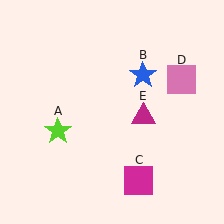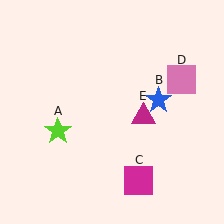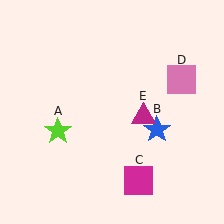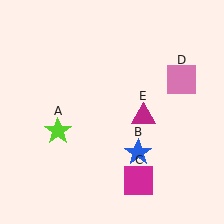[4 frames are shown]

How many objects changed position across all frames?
1 object changed position: blue star (object B).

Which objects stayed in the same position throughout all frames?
Lime star (object A) and magenta square (object C) and pink square (object D) and magenta triangle (object E) remained stationary.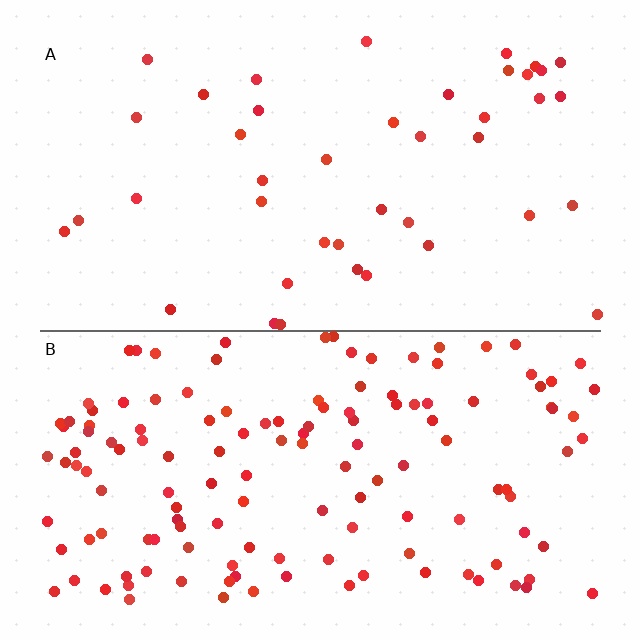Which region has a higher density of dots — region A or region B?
B (the bottom).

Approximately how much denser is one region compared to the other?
Approximately 3.4× — region B over region A.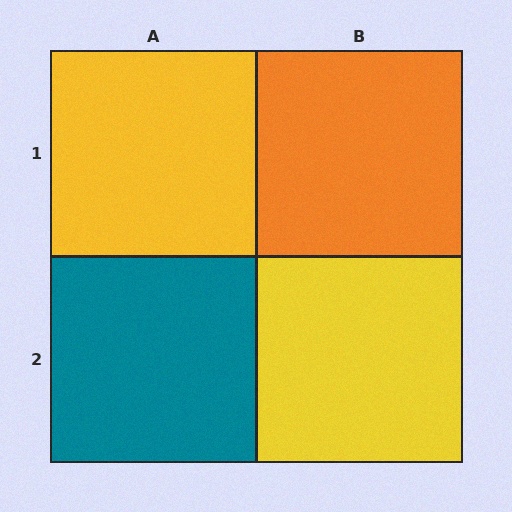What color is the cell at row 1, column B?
Orange.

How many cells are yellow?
2 cells are yellow.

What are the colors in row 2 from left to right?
Teal, yellow.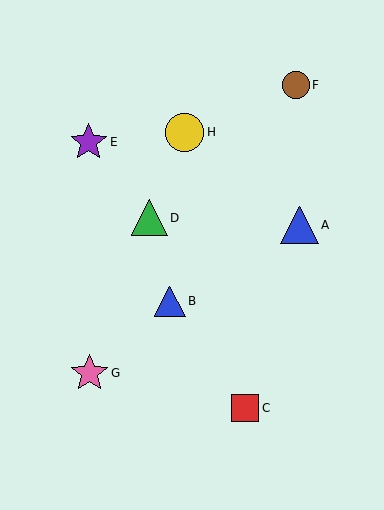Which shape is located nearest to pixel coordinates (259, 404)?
The red square (labeled C) at (245, 408) is nearest to that location.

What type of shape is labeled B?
Shape B is a blue triangle.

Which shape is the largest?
The yellow circle (labeled H) is the largest.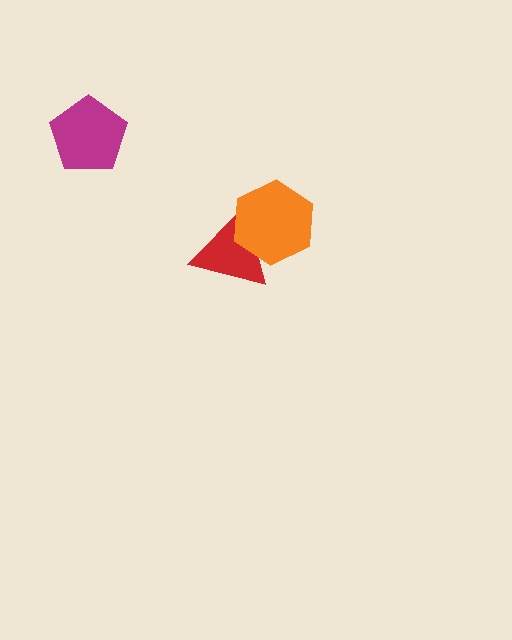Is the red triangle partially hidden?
Yes, it is partially covered by another shape.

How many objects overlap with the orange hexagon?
1 object overlaps with the orange hexagon.